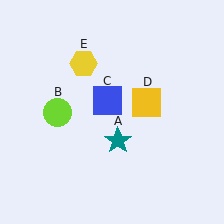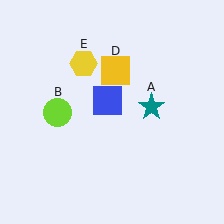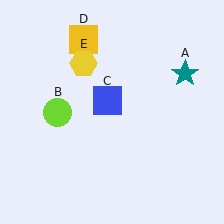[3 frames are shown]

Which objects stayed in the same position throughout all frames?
Lime circle (object B) and blue square (object C) and yellow hexagon (object E) remained stationary.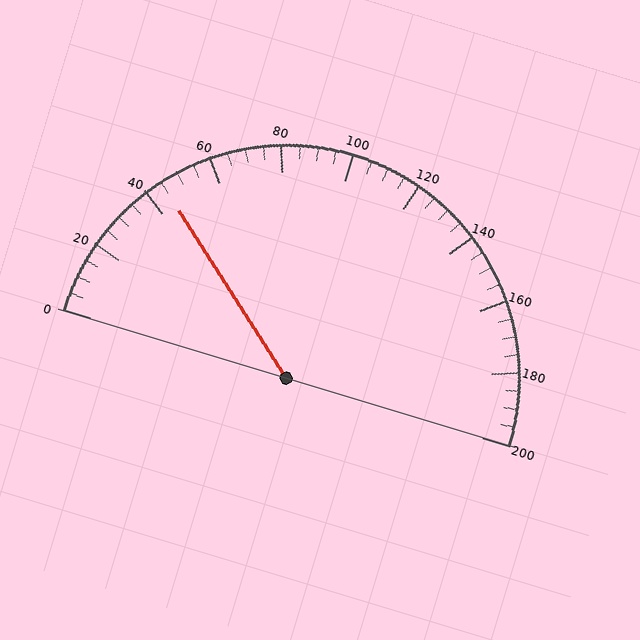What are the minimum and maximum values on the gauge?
The gauge ranges from 0 to 200.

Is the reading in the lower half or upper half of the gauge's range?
The reading is in the lower half of the range (0 to 200).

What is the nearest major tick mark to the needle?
The nearest major tick mark is 40.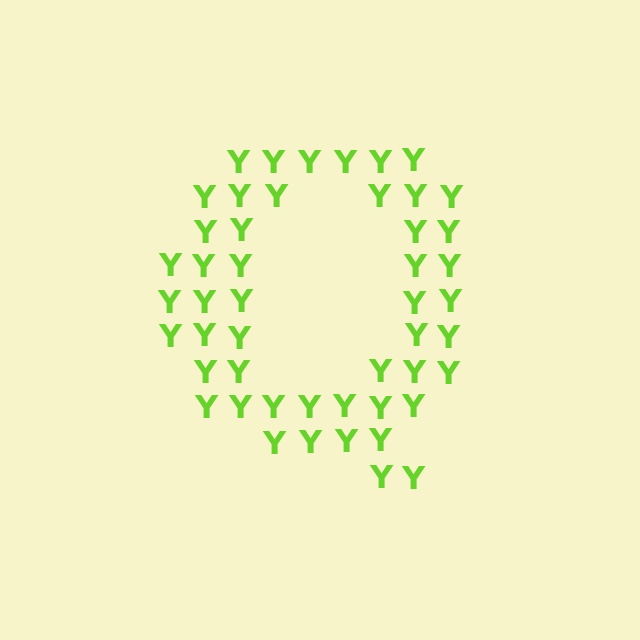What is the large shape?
The large shape is the letter Q.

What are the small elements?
The small elements are letter Y's.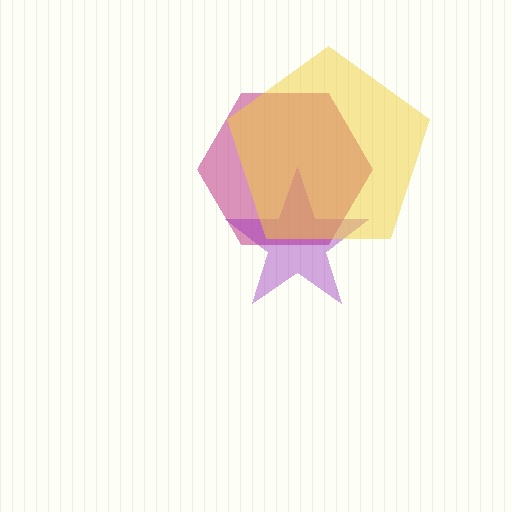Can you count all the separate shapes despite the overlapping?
Yes, there are 3 separate shapes.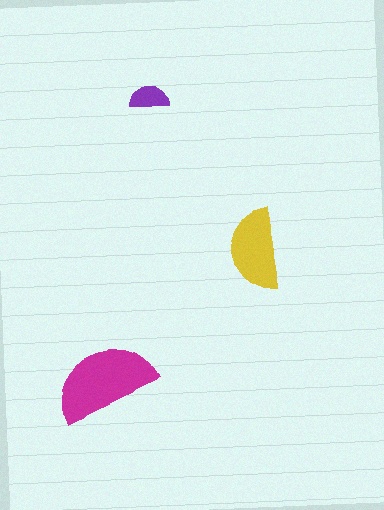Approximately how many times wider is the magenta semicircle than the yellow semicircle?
About 1.5 times wider.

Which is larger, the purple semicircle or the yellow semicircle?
The yellow one.